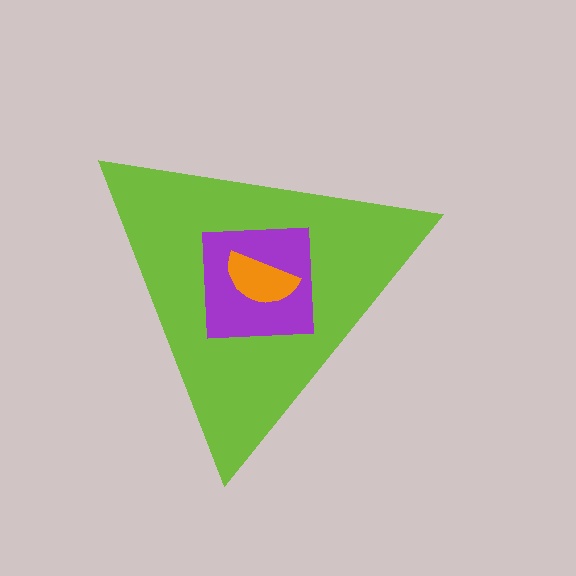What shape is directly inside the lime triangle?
The purple square.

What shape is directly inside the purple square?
The orange semicircle.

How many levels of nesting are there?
3.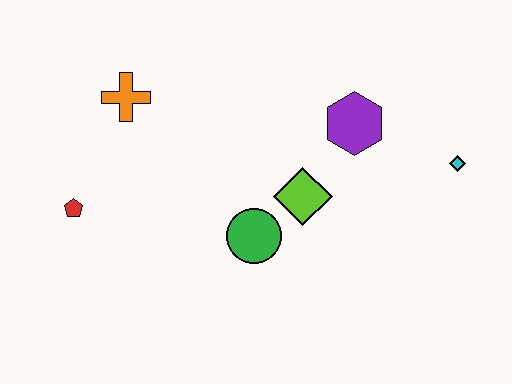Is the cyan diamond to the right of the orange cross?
Yes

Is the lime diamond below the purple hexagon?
Yes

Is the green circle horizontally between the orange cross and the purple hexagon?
Yes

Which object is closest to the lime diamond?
The green circle is closest to the lime diamond.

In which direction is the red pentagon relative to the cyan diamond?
The red pentagon is to the left of the cyan diamond.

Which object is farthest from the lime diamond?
The red pentagon is farthest from the lime diamond.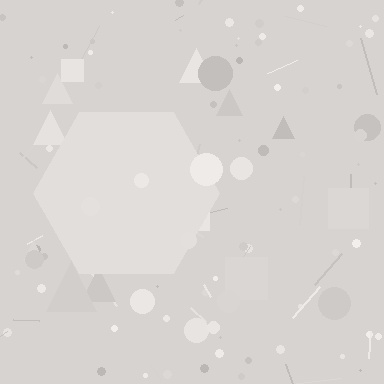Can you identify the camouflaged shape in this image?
The camouflaged shape is a hexagon.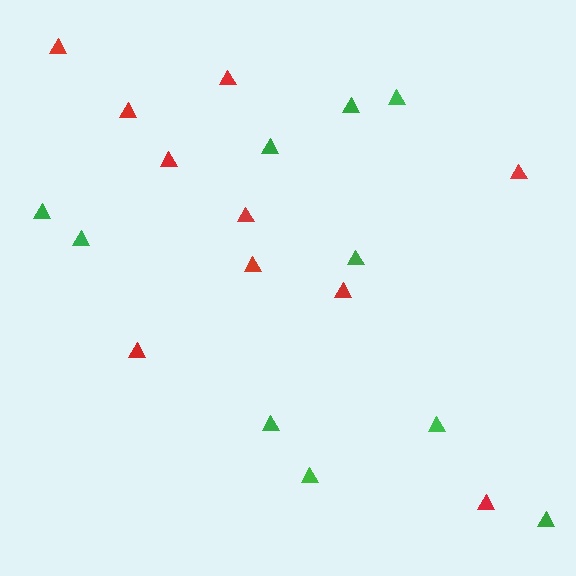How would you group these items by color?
There are 2 groups: one group of red triangles (10) and one group of green triangles (10).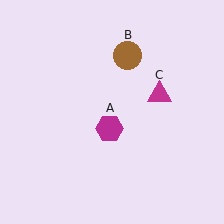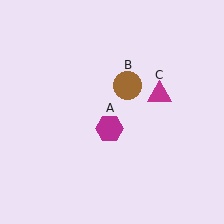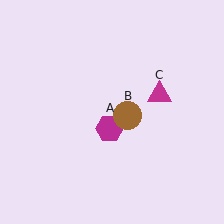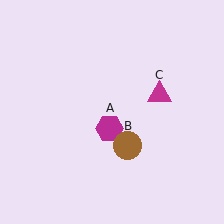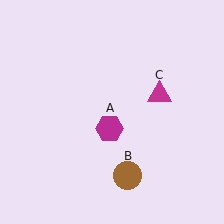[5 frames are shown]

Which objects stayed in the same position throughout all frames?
Magenta hexagon (object A) and magenta triangle (object C) remained stationary.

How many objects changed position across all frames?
1 object changed position: brown circle (object B).